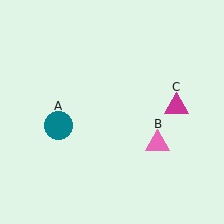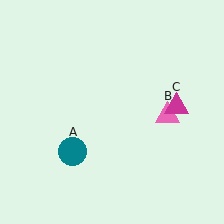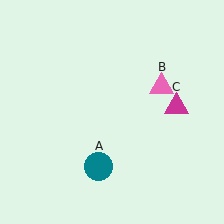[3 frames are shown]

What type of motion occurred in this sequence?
The teal circle (object A), pink triangle (object B) rotated counterclockwise around the center of the scene.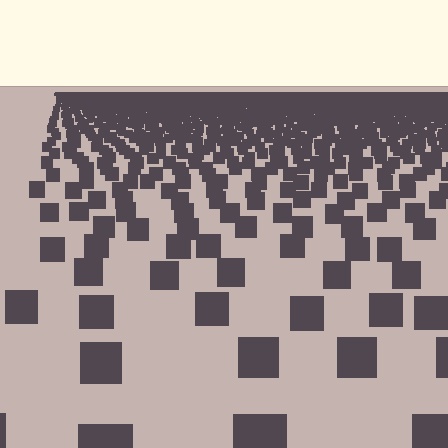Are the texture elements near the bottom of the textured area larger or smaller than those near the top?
Larger. Near the bottom, elements are closer to the viewer and appear at a bigger on-screen size.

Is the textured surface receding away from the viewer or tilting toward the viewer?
The surface is receding away from the viewer. Texture elements get smaller and denser toward the top.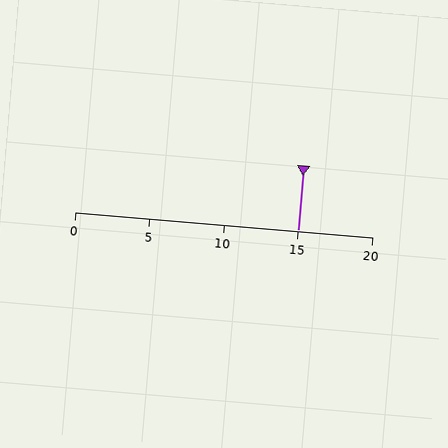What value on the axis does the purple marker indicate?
The marker indicates approximately 15.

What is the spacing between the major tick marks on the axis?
The major ticks are spaced 5 apart.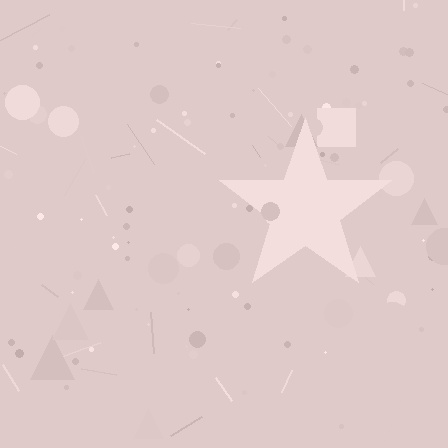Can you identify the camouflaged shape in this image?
The camouflaged shape is a star.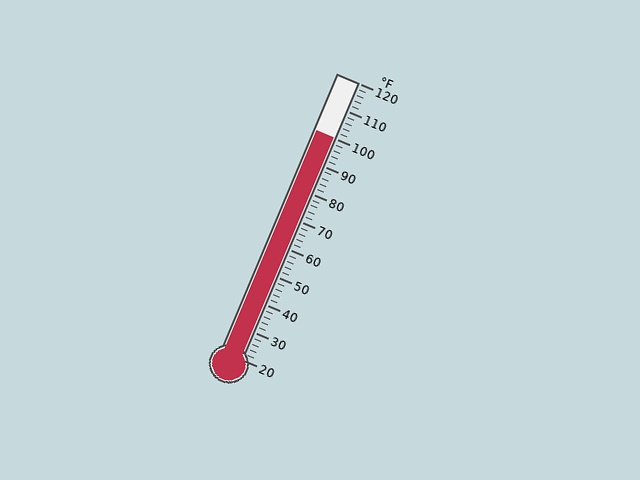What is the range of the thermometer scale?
The thermometer scale ranges from 20°F to 120°F.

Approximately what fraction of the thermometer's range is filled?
The thermometer is filled to approximately 80% of its range.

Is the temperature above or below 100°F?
The temperature is at 100°F.